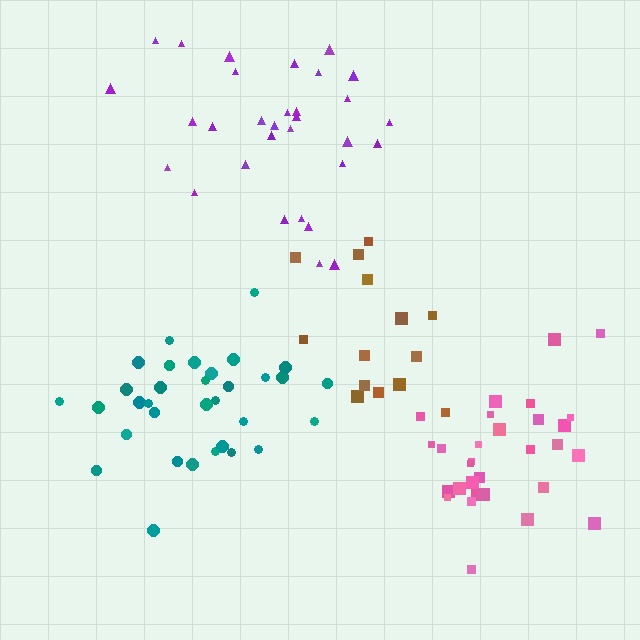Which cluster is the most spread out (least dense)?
Brown.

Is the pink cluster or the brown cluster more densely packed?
Pink.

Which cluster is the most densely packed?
Pink.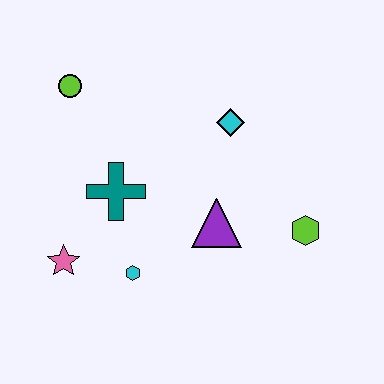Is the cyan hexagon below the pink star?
Yes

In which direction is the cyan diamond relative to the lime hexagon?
The cyan diamond is above the lime hexagon.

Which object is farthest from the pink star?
The lime hexagon is farthest from the pink star.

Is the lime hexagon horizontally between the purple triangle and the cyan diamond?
No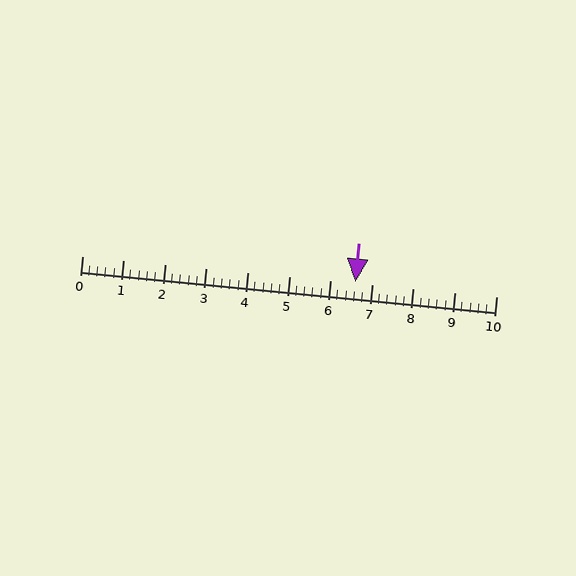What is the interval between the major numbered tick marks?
The major tick marks are spaced 1 units apart.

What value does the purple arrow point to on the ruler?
The purple arrow points to approximately 6.6.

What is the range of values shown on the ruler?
The ruler shows values from 0 to 10.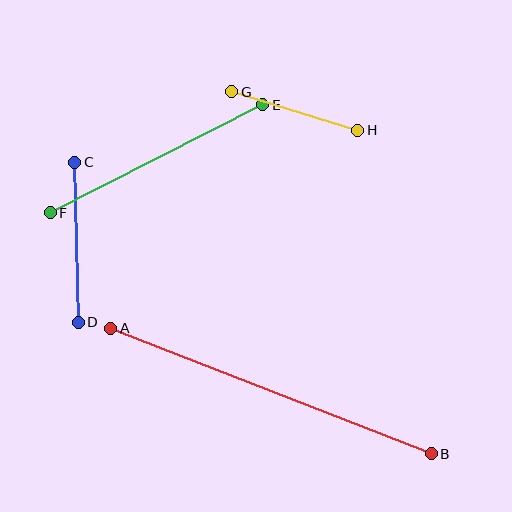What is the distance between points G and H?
The distance is approximately 132 pixels.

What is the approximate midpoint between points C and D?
The midpoint is at approximately (76, 242) pixels.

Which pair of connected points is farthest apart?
Points A and B are farthest apart.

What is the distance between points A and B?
The distance is approximately 345 pixels.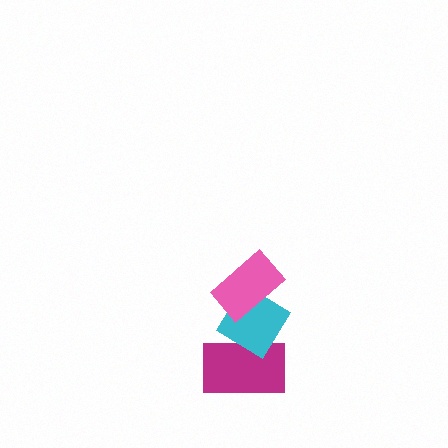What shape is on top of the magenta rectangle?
The cyan diamond is on top of the magenta rectangle.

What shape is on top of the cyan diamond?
The pink rectangle is on top of the cyan diamond.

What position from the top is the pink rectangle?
The pink rectangle is 1st from the top.